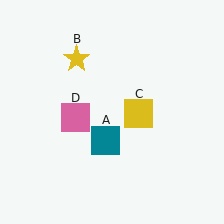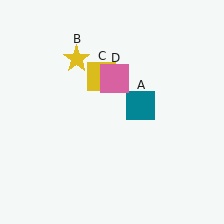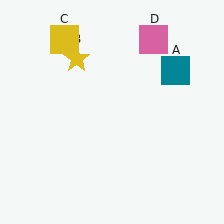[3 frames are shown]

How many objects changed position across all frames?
3 objects changed position: teal square (object A), yellow square (object C), pink square (object D).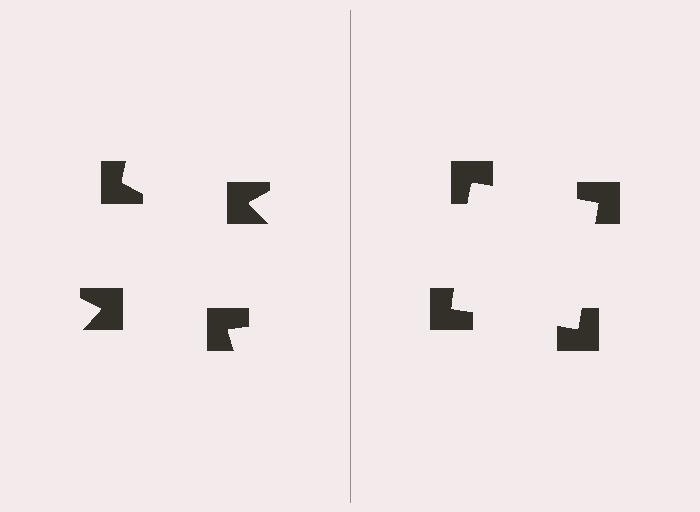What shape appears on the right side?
An illusory square.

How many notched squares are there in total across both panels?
8 — 4 on each side.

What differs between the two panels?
The notched squares are positioned identically on both sides; only the wedge orientations differ. On the right they align to a square; on the left they are misaligned.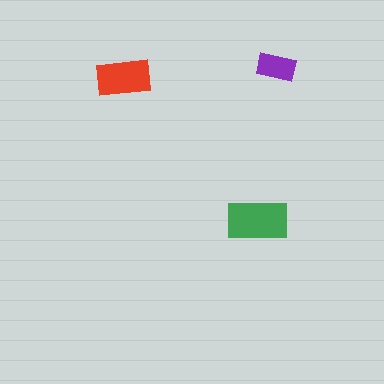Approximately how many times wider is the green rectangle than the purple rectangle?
About 1.5 times wider.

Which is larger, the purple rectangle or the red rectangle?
The red one.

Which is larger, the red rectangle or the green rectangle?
The green one.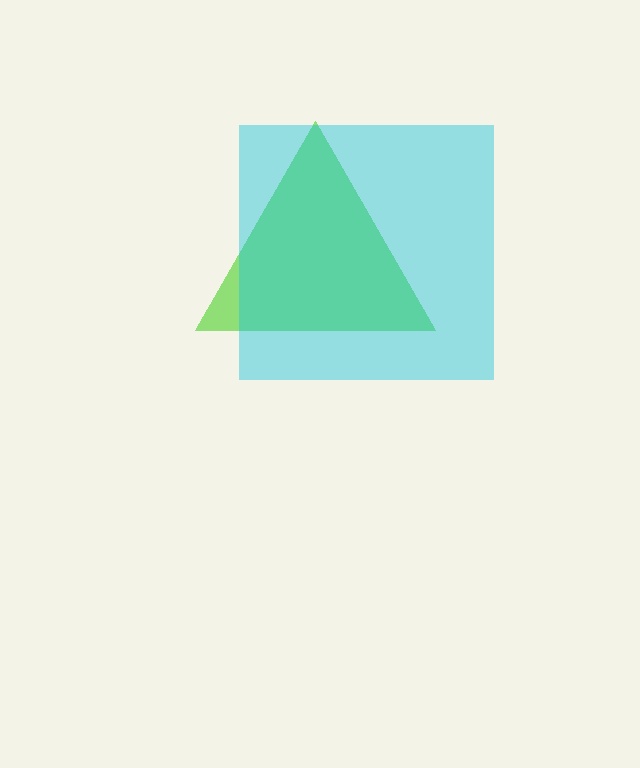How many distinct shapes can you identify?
There are 2 distinct shapes: a lime triangle, a cyan square.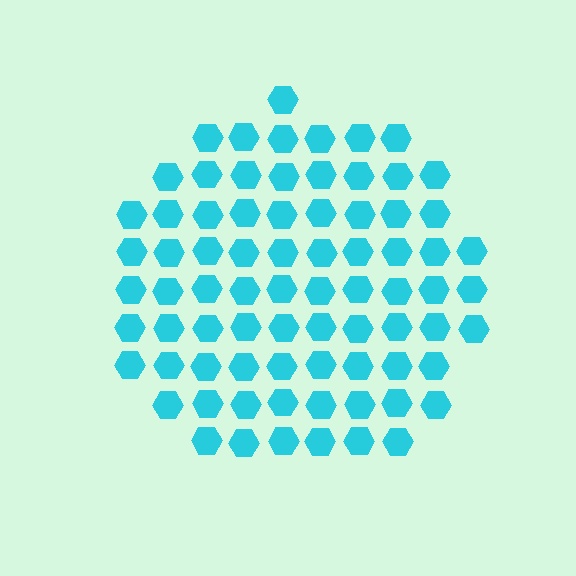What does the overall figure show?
The overall figure shows a circle.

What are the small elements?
The small elements are hexagons.